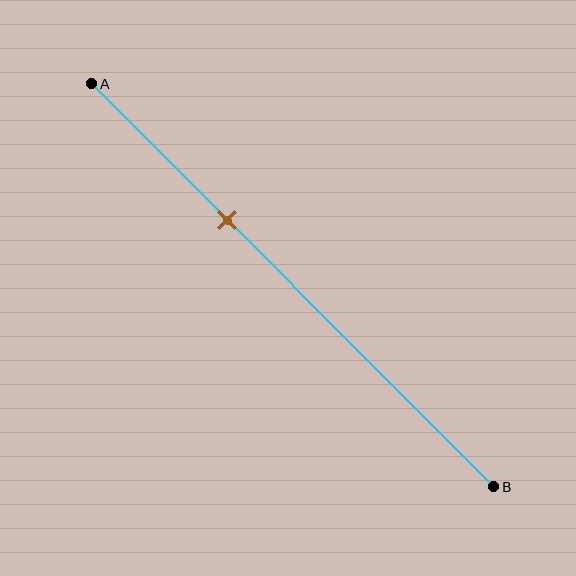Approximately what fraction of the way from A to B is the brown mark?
The brown mark is approximately 35% of the way from A to B.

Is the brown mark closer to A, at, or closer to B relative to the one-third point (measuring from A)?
The brown mark is approximately at the one-third point of segment AB.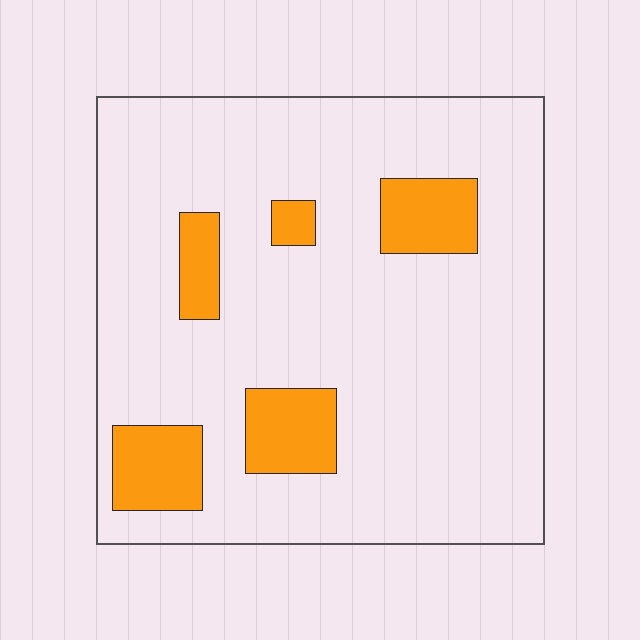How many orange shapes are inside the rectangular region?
5.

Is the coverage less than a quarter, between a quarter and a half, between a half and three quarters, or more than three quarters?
Less than a quarter.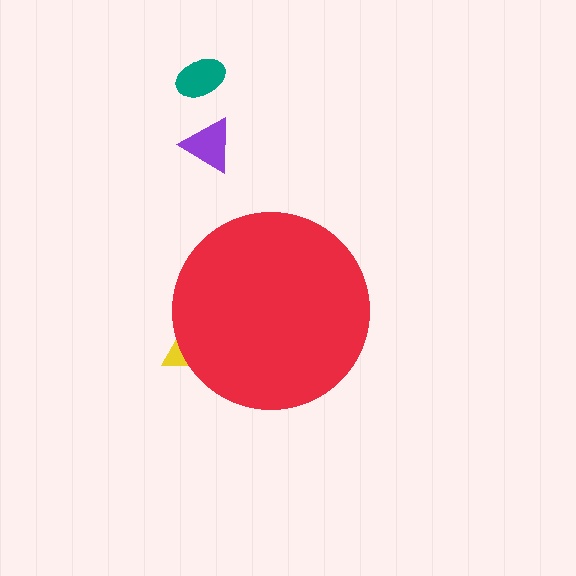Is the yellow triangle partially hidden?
Yes, the yellow triangle is partially hidden behind the red circle.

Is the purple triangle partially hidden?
No, the purple triangle is fully visible.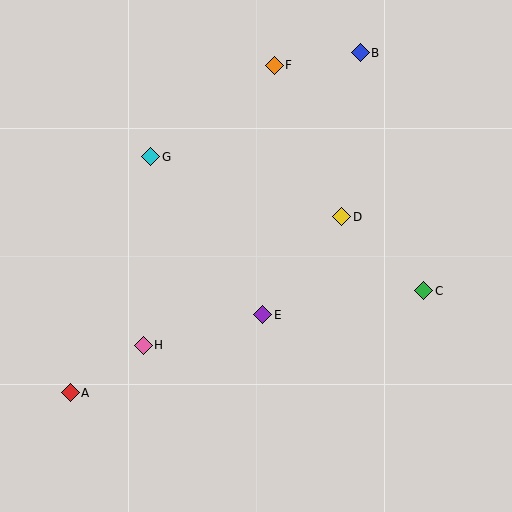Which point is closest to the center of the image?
Point E at (263, 315) is closest to the center.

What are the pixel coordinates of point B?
Point B is at (360, 53).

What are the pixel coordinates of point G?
Point G is at (151, 157).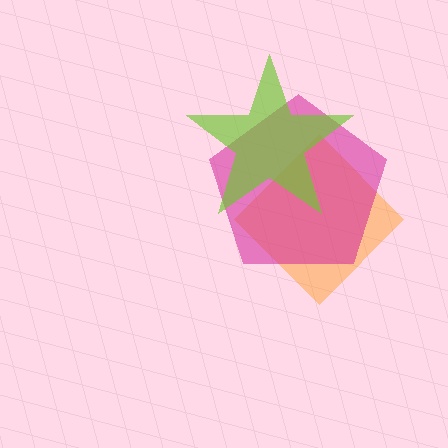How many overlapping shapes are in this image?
There are 3 overlapping shapes in the image.